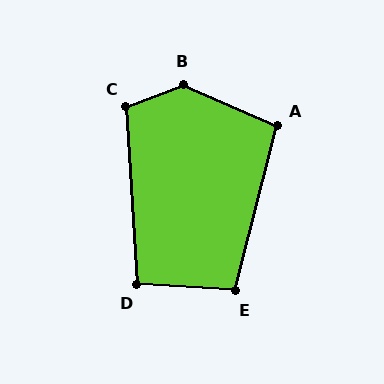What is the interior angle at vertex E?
Approximately 101 degrees (obtuse).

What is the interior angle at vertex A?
Approximately 100 degrees (obtuse).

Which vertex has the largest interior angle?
B, at approximately 135 degrees.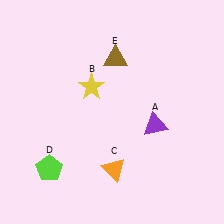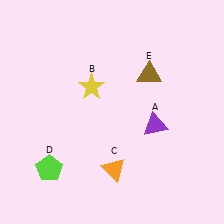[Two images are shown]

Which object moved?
The brown triangle (E) moved right.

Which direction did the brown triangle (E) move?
The brown triangle (E) moved right.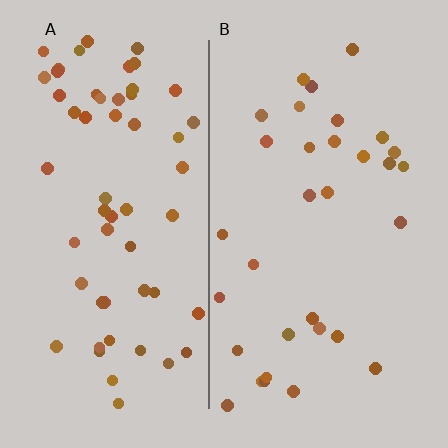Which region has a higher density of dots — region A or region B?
A (the left).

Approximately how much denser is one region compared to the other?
Approximately 1.8× — region A over region B.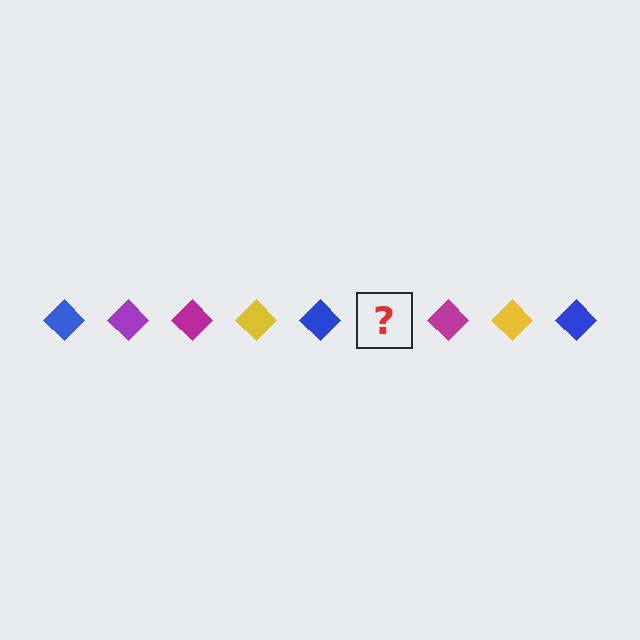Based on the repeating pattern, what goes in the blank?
The blank should be a purple diamond.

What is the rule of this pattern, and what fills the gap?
The rule is that the pattern cycles through blue, purple, magenta, yellow diamonds. The gap should be filled with a purple diamond.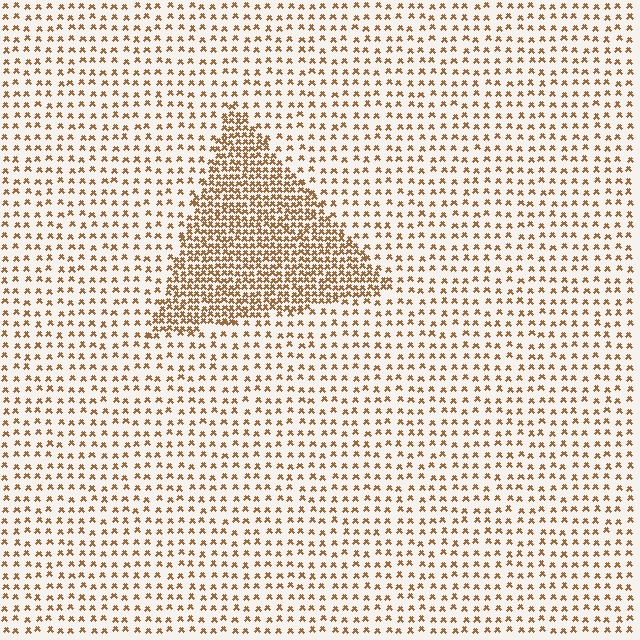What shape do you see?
I see a triangle.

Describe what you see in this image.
The image contains small brown elements arranged at two different densities. A triangle-shaped region is visible where the elements are more densely packed than the surrounding area.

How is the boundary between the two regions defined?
The boundary is defined by a change in element density (approximately 2.5x ratio). All elements are the same color, size, and shape.